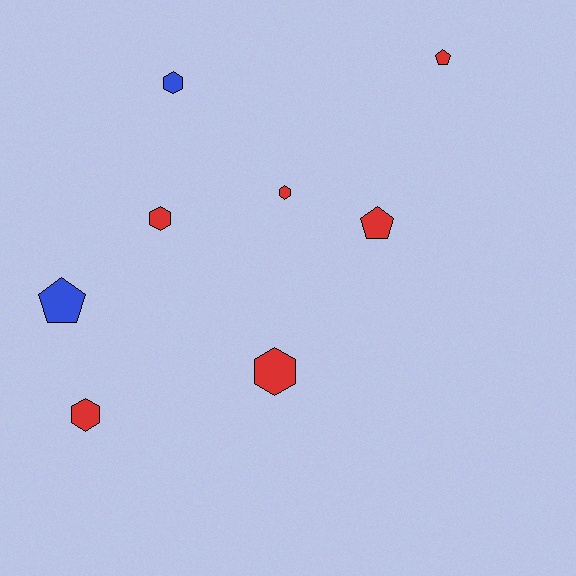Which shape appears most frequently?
Hexagon, with 5 objects.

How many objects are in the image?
There are 8 objects.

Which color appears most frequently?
Red, with 6 objects.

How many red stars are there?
There are no red stars.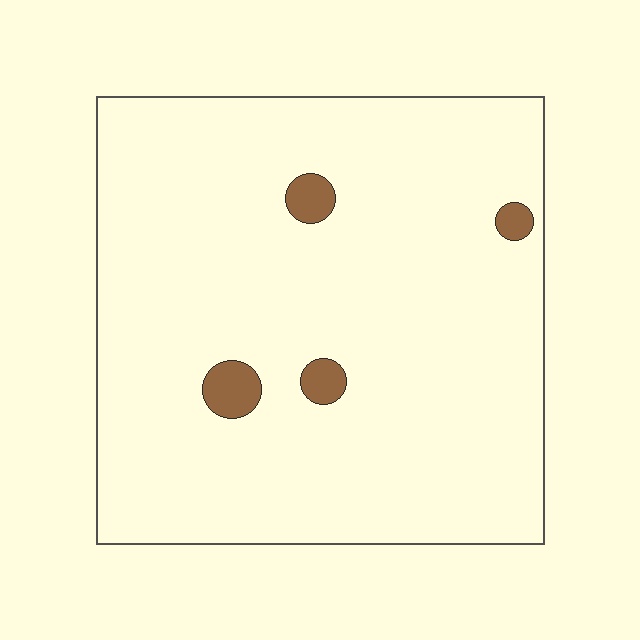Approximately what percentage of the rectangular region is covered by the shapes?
Approximately 5%.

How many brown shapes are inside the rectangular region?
4.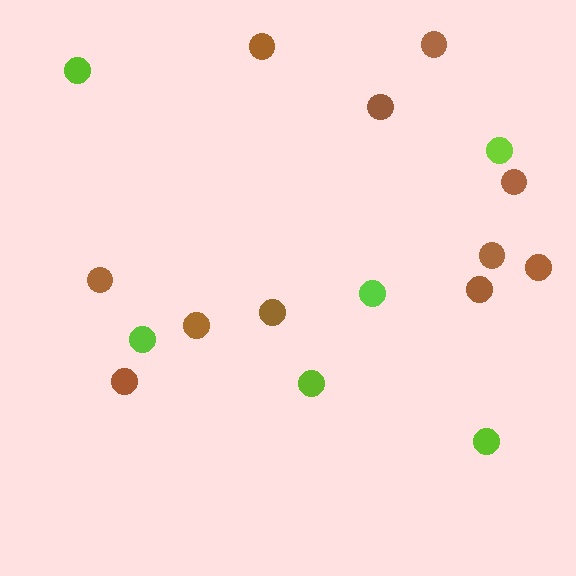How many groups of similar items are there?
There are 2 groups: one group of lime circles (6) and one group of brown circles (11).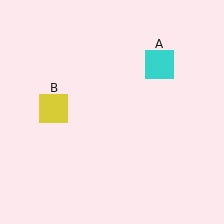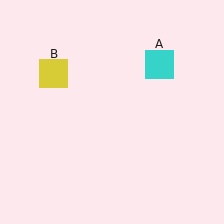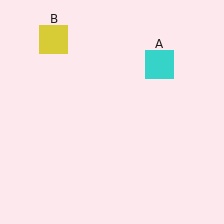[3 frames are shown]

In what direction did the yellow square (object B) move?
The yellow square (object B) moved up.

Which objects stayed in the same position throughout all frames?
Cyan square (object A) remained stationary.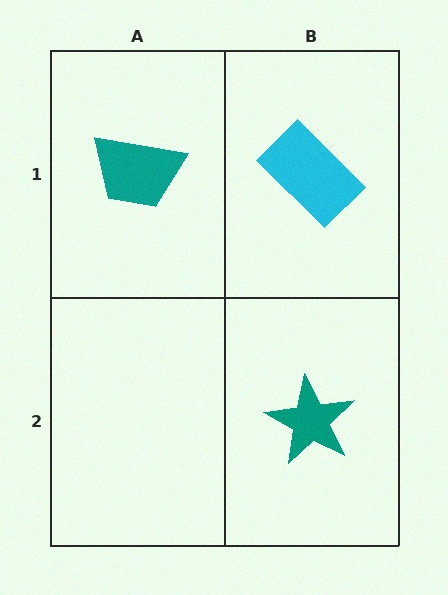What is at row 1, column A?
A teal trapezoid.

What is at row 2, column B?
A teal star.